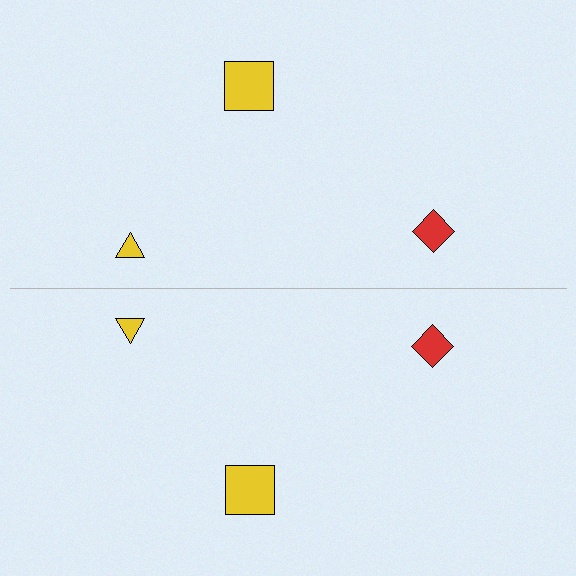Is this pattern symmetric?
Yes, this pattern has bilateral (reflection) symmetry.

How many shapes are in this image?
There are 6 shapes in this image.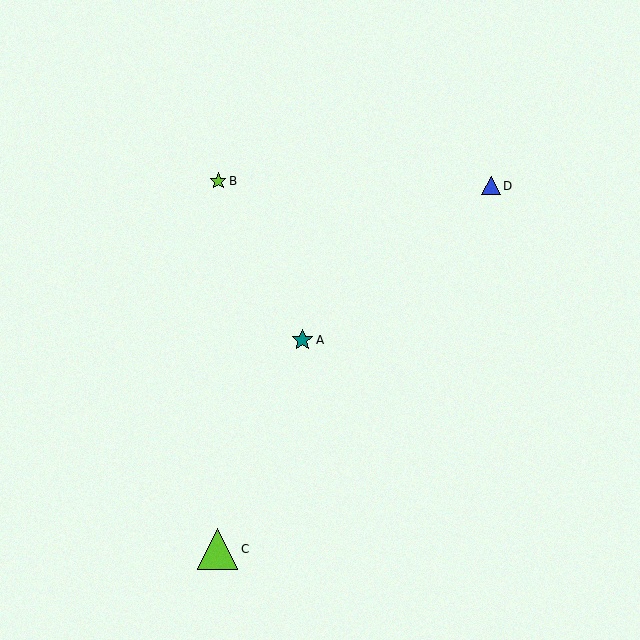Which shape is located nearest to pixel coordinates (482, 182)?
The blue triangle (labeled D) at (491, 186) is nearest to that location.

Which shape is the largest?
The lime triangle (labeled C) is the largest.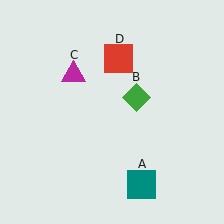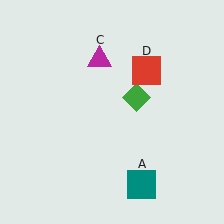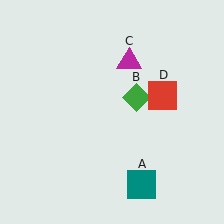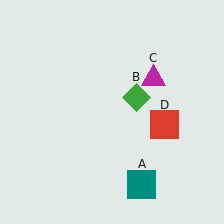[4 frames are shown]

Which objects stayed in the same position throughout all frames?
Teal square (object A) and green diamond (object B) remained stationary.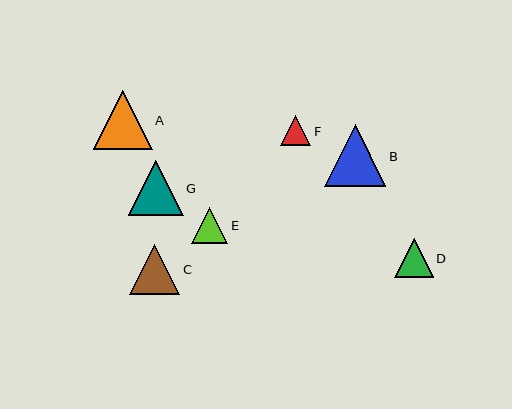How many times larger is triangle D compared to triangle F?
Triangle D is approximately 1.3 times the size of triangle F.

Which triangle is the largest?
Triangle B is the largest with a size of approximately 62 pixels.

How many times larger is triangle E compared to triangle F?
Triangle E is approximately 1.2 times the size of triangle F.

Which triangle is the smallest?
Triangle F is the smallest with a size of approximately 30 pixels.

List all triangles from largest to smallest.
From largest to smallest: B, A, G, C, D, E, F.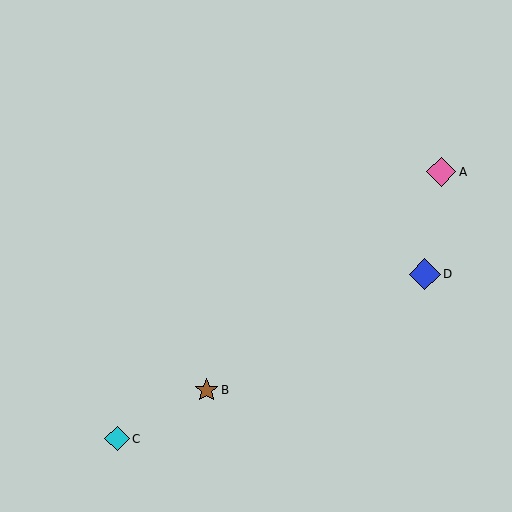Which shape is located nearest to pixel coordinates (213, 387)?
The brown star (labeled B) at (206, 390) is nearest to that location.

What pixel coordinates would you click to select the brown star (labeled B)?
Click at (206, 390) to select the brown star B.